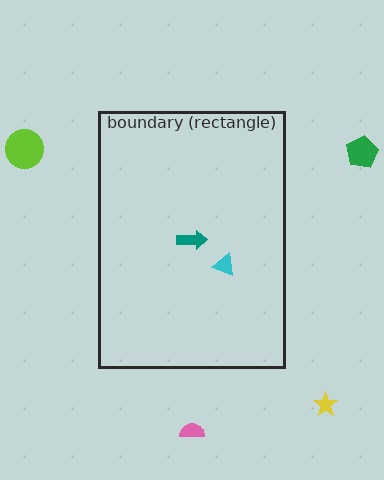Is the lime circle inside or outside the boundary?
Outside.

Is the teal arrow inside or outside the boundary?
Inside.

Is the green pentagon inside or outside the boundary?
Outside.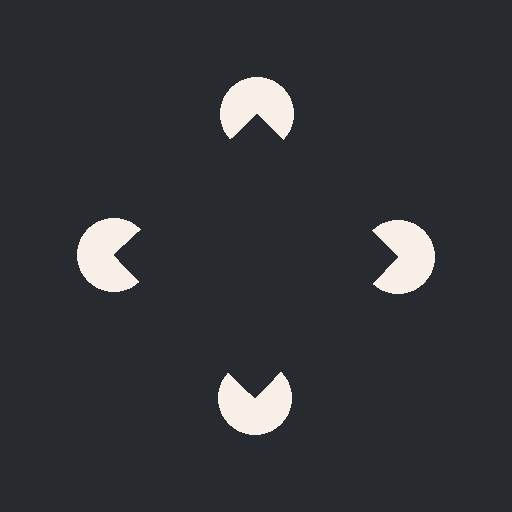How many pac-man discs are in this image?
There are 4 — one at each vertex of the illusory square.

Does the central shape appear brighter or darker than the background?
It typically appears slightly darker than the background, even though no actual brightness change is drawn.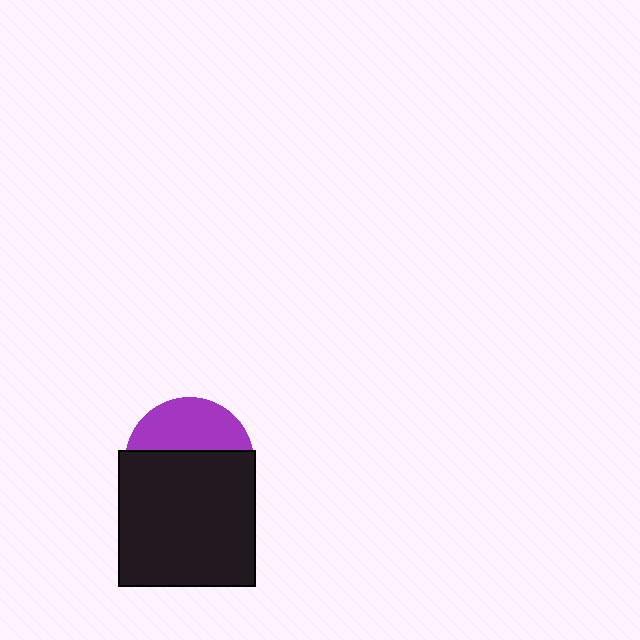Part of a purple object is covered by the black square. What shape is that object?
It is a circle.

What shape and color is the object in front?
The object in front is a black square.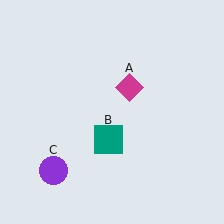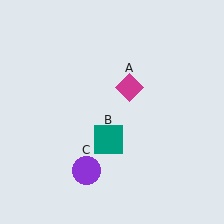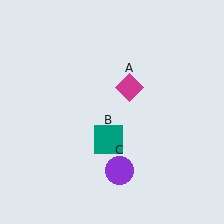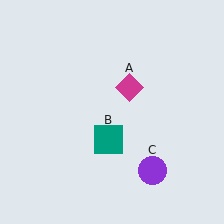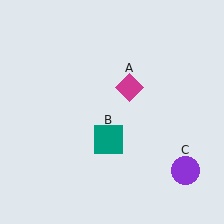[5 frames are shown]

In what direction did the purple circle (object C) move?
The purple circle (object C) moved right.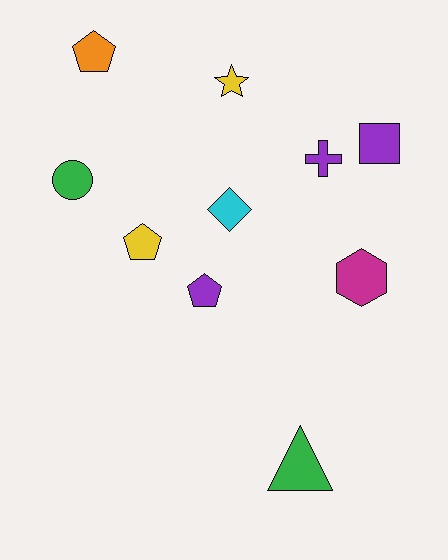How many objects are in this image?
There are 10 objects.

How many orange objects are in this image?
There is 1 orange object.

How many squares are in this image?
There is 1 square.